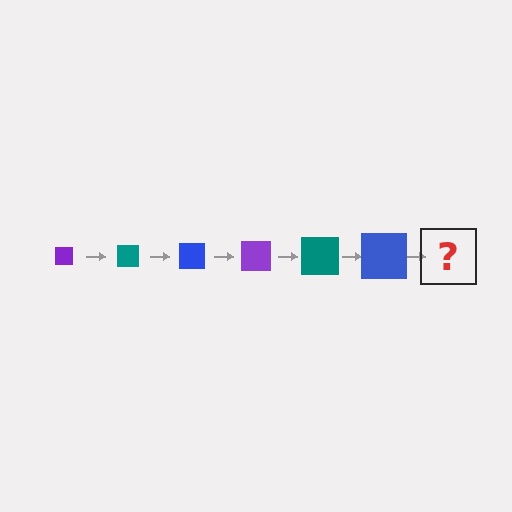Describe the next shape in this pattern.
It should be a purple square, larger than the previous one.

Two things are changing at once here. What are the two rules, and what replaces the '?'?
The two rules are that the square grows larger each step and the color cycles through purple, teal, and blue. The '?' should be a purple square, larger than the previous one.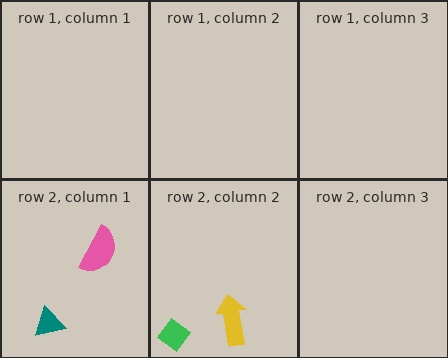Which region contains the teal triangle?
The row 2, column 1 region.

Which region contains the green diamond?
The row 2, column 2 region.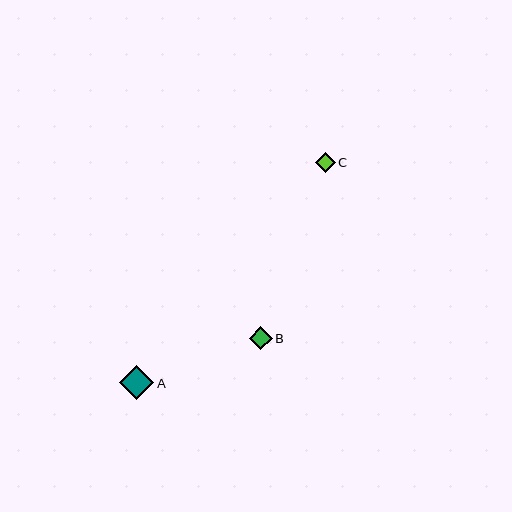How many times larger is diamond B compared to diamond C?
Diamond B is approximately 1.2 times the size of diamond C.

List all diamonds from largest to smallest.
From largest to smallest: A, B, C.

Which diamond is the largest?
Diamond A is the largest with a size of approximately 34 pixels.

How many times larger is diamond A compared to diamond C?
Diamond A is approximately 1.7 times the size of diamond C.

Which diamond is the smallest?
Diamond C is the smallest with a size of approximately 20 pixels.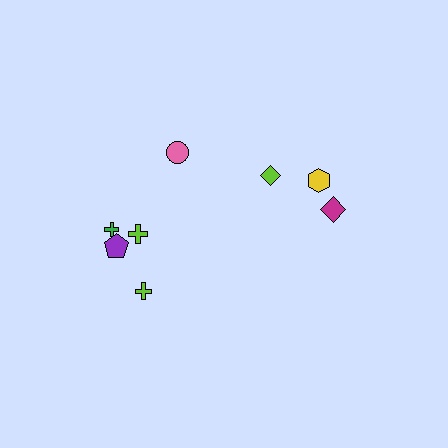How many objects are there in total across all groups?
There are 8 objects.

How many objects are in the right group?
There are 3 objects.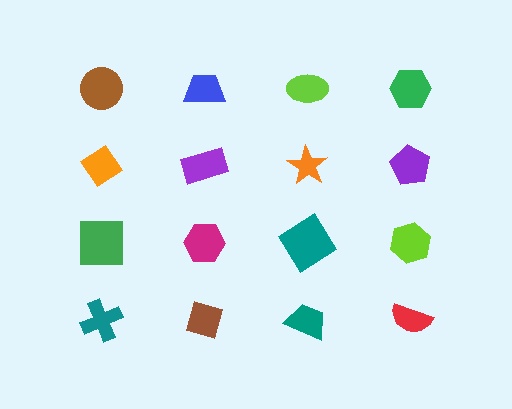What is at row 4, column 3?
A teal trapezoid.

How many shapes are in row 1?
4 shapes.